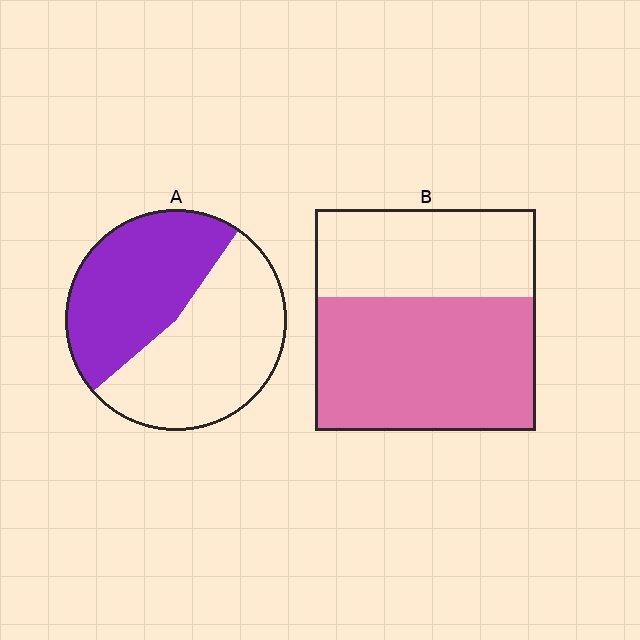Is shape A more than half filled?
Roughly half.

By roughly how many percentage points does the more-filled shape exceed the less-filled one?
By roughly 15 percentage points (B over A).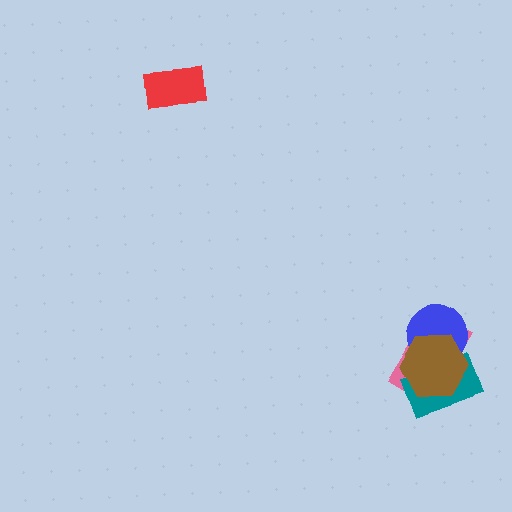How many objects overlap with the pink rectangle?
3 objects overlap with the pink rectangle.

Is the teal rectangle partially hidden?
Yes, it is partially covered by another shape.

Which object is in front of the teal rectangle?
The brown hexagon is in front of the teal rectangle.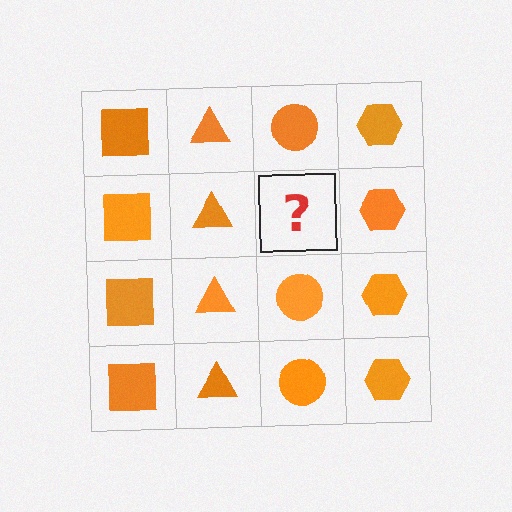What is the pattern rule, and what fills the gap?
The rule is that each column has a consistent shape. The gap should be filled with an orange circle.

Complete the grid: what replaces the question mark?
The question mark should be replaced with an orange circle.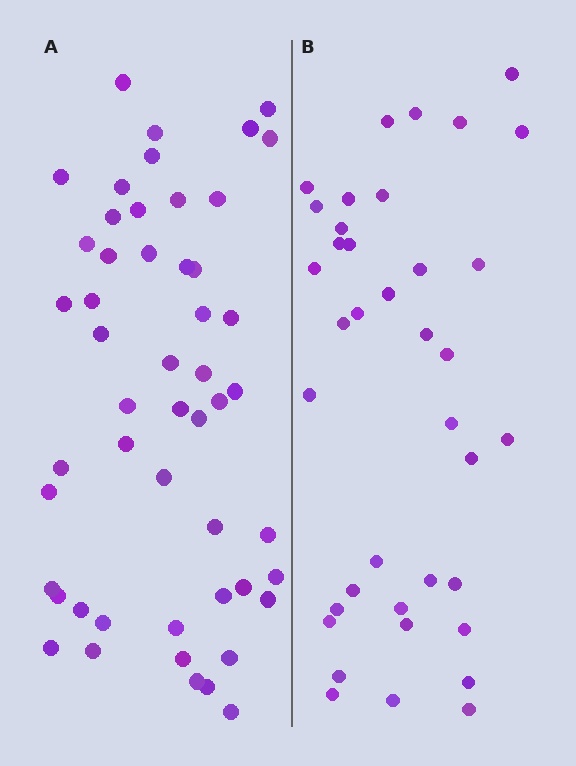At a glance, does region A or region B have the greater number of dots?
Region A (the left region) has more dots.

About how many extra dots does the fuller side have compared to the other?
Region A has approximately 15 more dots than region B.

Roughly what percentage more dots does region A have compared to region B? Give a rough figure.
About 35% more.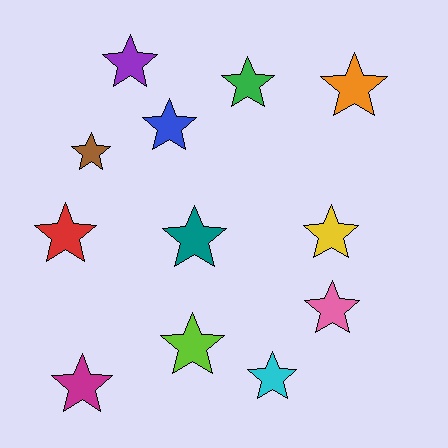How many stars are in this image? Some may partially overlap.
There are 12 stars.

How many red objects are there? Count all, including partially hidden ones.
There is 1 red object.